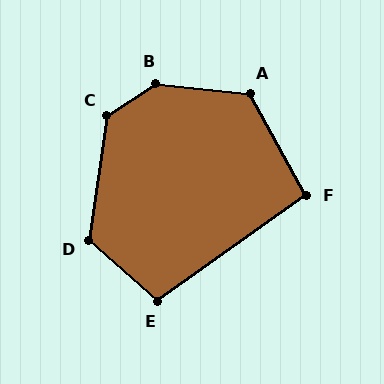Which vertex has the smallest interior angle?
F, at approximately 96 degrees.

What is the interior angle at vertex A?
Approximately 125 degrees (obtuse).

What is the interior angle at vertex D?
Approximately 123 degrees (obtuse).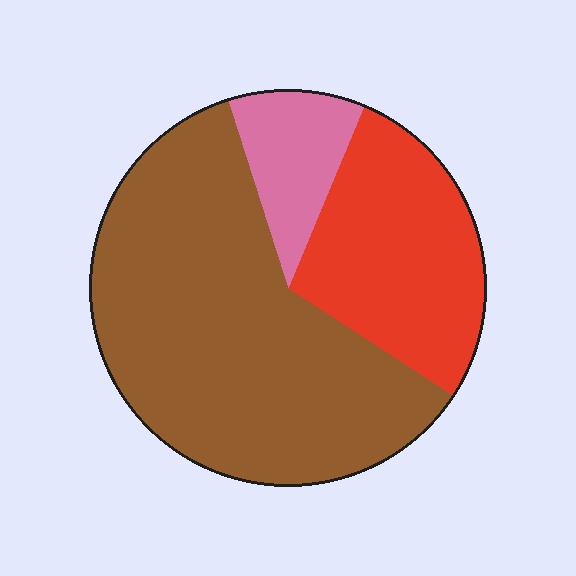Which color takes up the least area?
Pink, at roughly 10%.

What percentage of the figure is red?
Red takes up about one quarter (1/4) of the figure.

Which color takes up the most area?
Brown, at roughly 60%.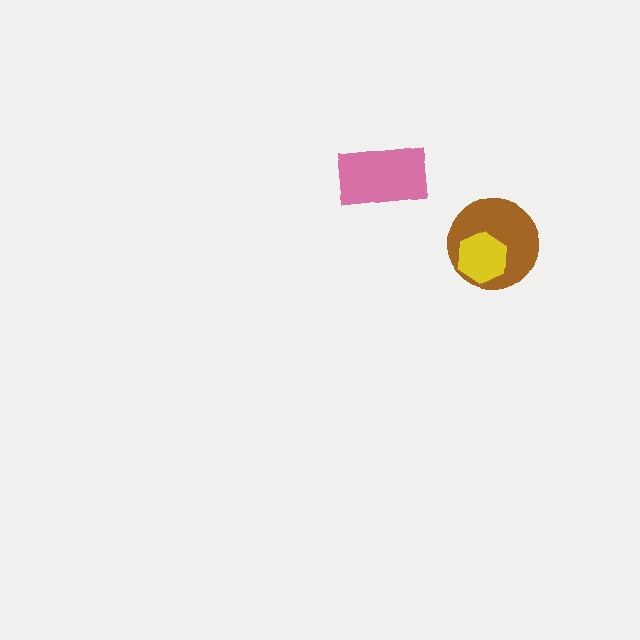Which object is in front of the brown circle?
The yellow hexagon is in front of the brown circle.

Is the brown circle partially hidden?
Yes, it is partially covered by another shape.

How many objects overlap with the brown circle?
1 object overlaps with the brown circle.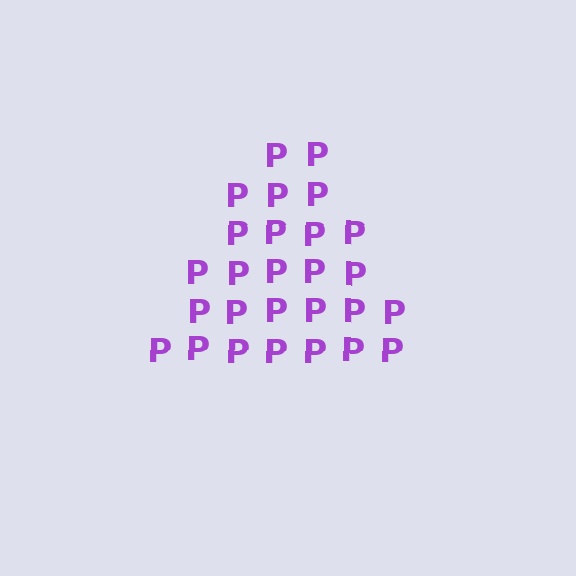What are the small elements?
The small elements are letter P's.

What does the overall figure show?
The overall figure shows a triangle.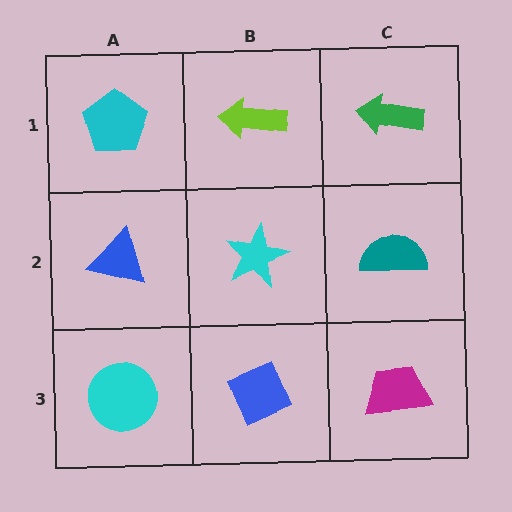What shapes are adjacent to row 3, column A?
A blue triangle (row 2, column A), a blue diamond (row 3, column B).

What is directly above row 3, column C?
A teal semicircle.